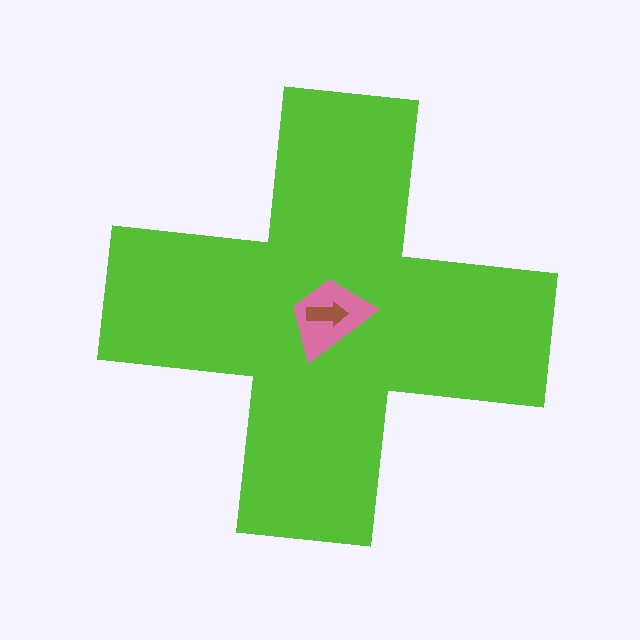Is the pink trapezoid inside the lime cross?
Yes.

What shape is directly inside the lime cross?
The pink trapezoid.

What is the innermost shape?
The brown arrow.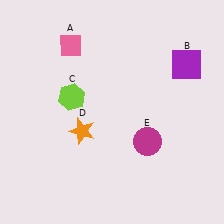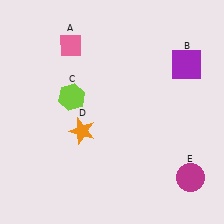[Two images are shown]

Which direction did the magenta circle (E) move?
The magenta circle (E) moved right.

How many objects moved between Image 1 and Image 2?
1 object moved between the two images.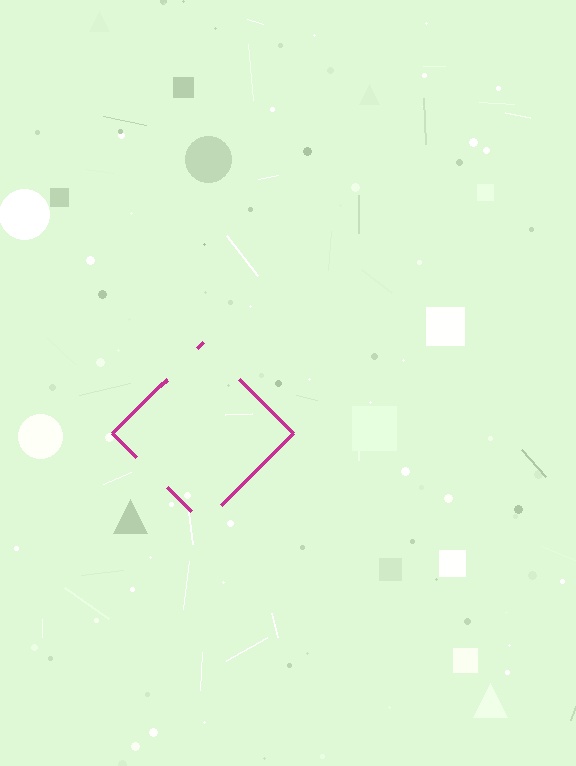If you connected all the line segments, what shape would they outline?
They would outline a diamond.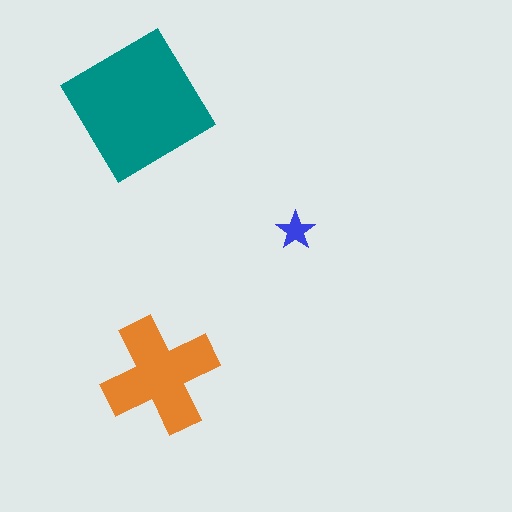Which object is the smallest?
The blue star.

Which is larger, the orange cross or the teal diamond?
The teal diamond.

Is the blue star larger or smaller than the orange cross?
Smaller.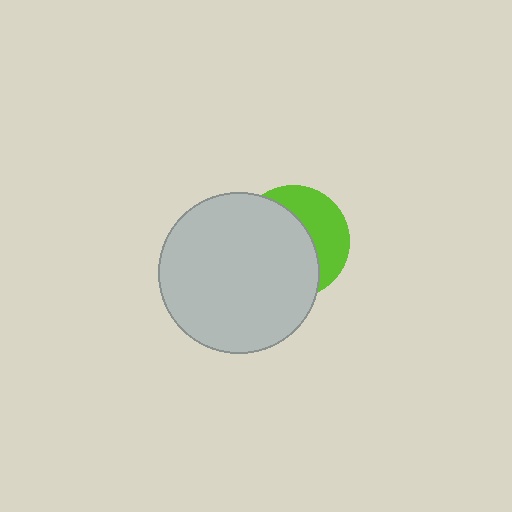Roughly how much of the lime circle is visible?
A small part of it is visible (roughly 38%).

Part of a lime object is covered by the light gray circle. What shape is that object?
It is a circle.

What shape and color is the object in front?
The object in front is a light gray circle.